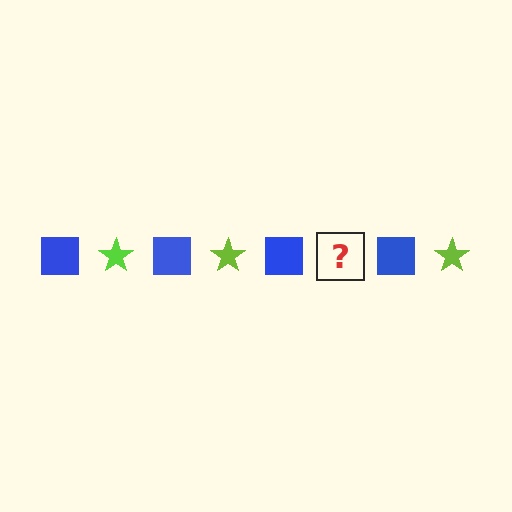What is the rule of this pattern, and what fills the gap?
The rule is that the pattern alternates between blue square and lime star. The gap should be filled with a lime star.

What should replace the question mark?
The question mark should be replaced with a lime star.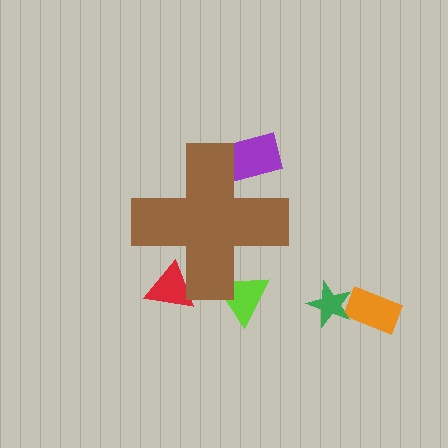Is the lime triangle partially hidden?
Yes, the lime triangle is partially hidden behind the brown cross.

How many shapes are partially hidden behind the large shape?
3 shapes are partially hidden.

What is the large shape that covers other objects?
A brown cross.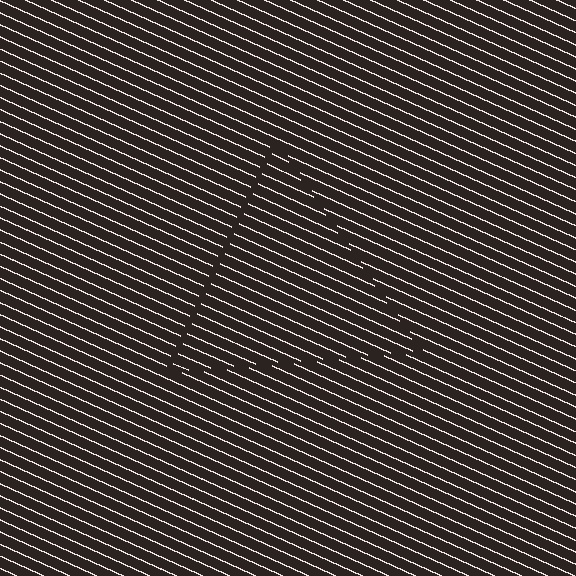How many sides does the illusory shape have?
3 sides — the line-ends trace a triangle.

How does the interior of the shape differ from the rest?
The interior of the shape contains the same grating, shifted by half a period — the contour is defined by the phase discontinuity where line-ends from the inner and outer gratings abut.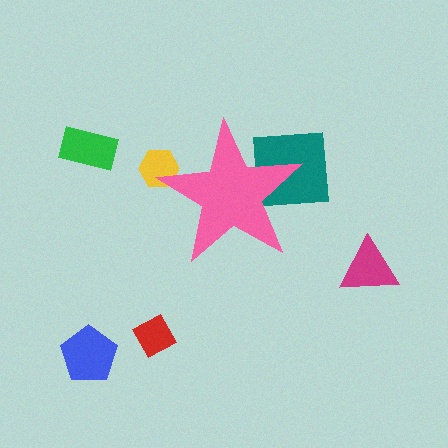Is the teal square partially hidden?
Yes, the teal square is partially hidden behind the pink star.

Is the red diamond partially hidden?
No, the red diamond is fully visible.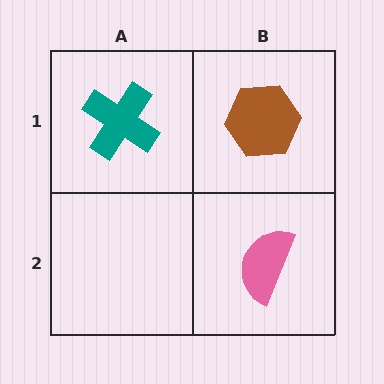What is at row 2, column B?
A pink semicircle.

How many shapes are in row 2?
1 shape.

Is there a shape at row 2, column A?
No, that cell is empty.